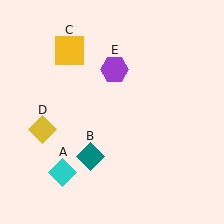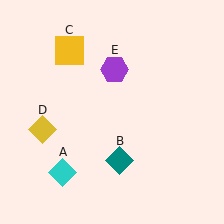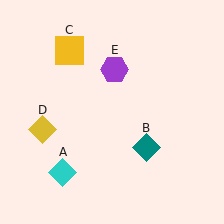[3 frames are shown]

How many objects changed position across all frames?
1 object changed position: teal diamond (object B).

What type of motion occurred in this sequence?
The teal diamond (object B) rotated counterclockwise around the center of the scene.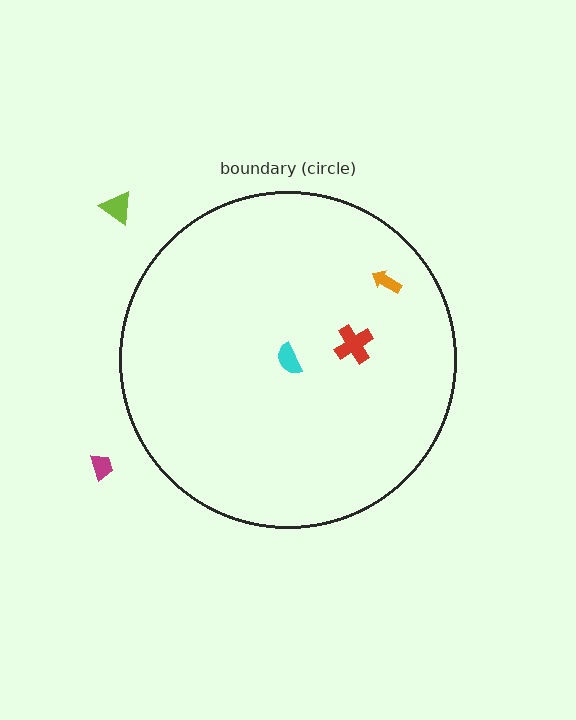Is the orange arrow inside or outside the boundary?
Inside.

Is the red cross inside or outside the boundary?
Inside.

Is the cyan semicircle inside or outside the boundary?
Inside.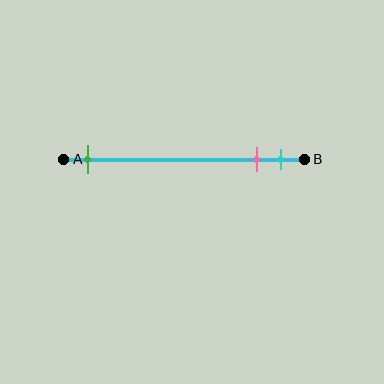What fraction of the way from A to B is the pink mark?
The pink mark is approximately 80% (0.8) of the way from A to B.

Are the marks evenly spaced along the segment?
No, the marks are not evenly spaced.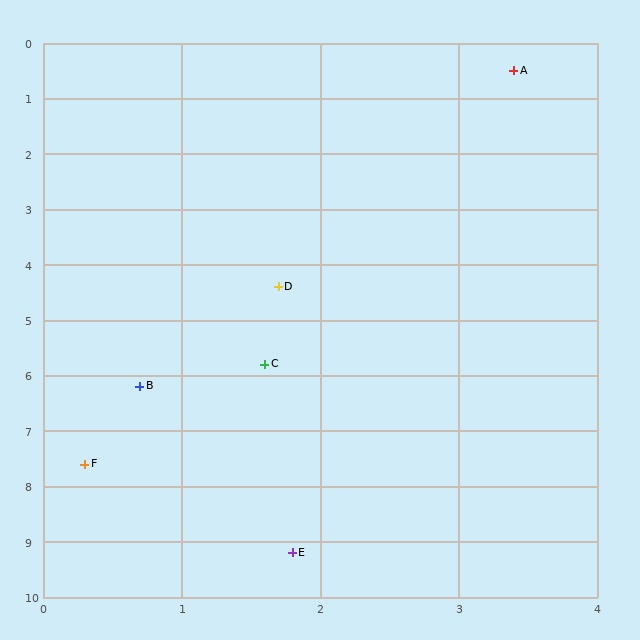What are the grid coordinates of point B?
Point B is at approximately (0.7, 6.2).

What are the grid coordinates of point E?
Point E is at approximately (1.8, 9.2).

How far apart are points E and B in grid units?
Points E and B are about 3.2 grid units apart.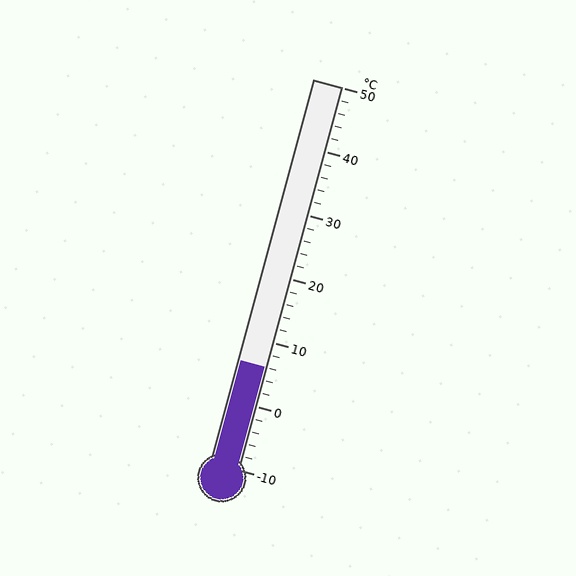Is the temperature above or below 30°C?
The temperature is below 30°C.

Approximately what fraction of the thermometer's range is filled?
The thermometer is filled to approximately 25% of its range.